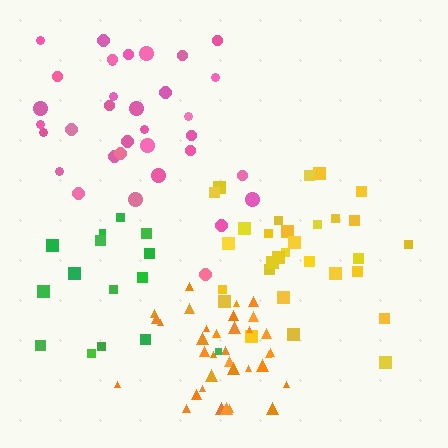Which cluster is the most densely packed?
Orange.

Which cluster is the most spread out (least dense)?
Green.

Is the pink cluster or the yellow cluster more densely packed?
Yellow.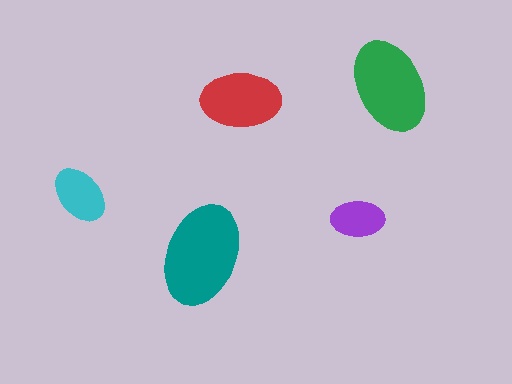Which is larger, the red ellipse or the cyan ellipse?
The red one.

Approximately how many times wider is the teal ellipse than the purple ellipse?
About 2 times wider.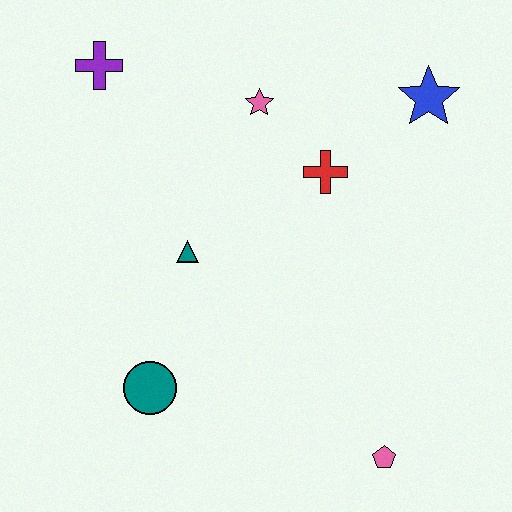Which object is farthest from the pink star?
The pink pentagon is farthest from the pink star.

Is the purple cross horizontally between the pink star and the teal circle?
No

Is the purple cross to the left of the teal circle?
Yes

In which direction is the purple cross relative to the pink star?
The purple cross is to the left of the pink star.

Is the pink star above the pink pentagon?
Yes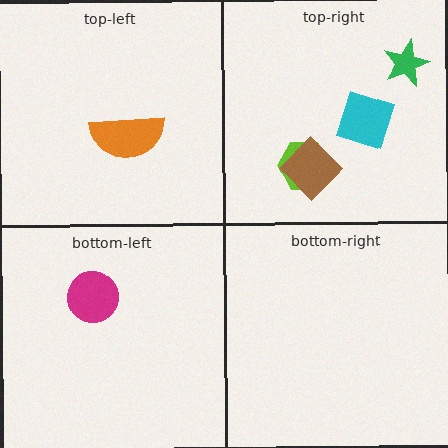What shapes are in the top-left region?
The orange semicircle.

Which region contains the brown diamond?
The top-right region.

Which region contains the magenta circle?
The bottom-left region.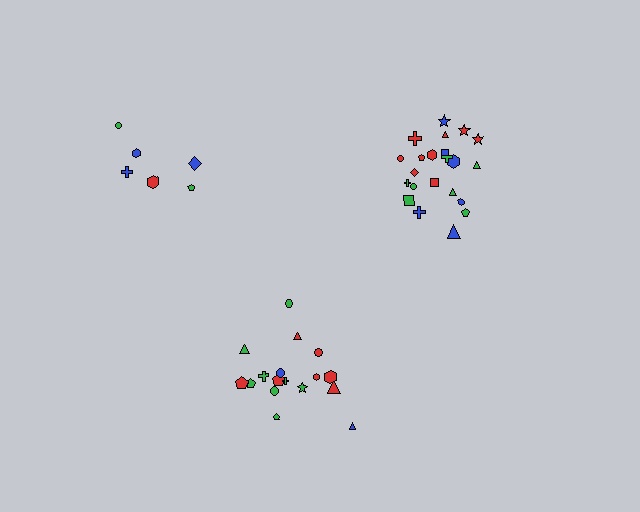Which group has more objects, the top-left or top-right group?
The top-right group.